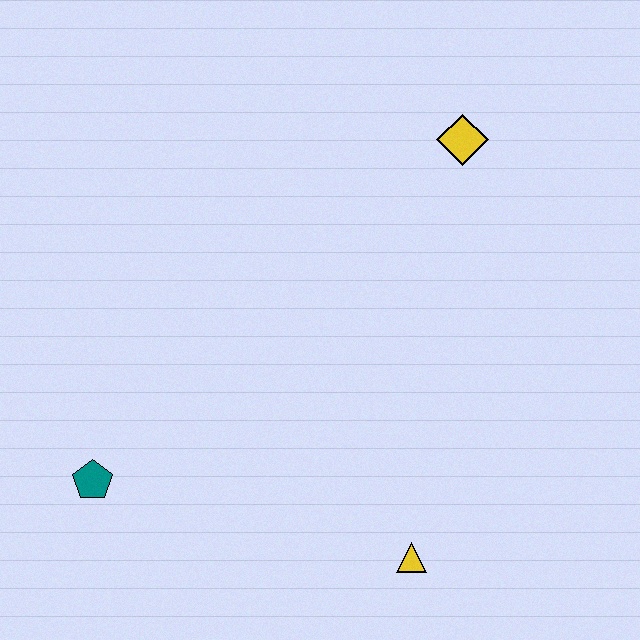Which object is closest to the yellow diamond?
The yellow triangle is closest to the yellow diamond.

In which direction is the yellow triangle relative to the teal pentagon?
The yellow triangle is to the right of the teal pentagon.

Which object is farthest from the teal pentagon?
The yellow diamond is farthest from the teal pentagon.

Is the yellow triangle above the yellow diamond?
No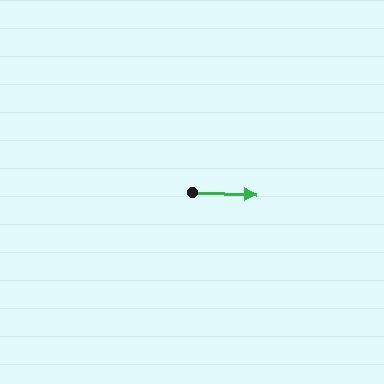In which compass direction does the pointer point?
East.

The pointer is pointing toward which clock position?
Roughly 3 o'clock.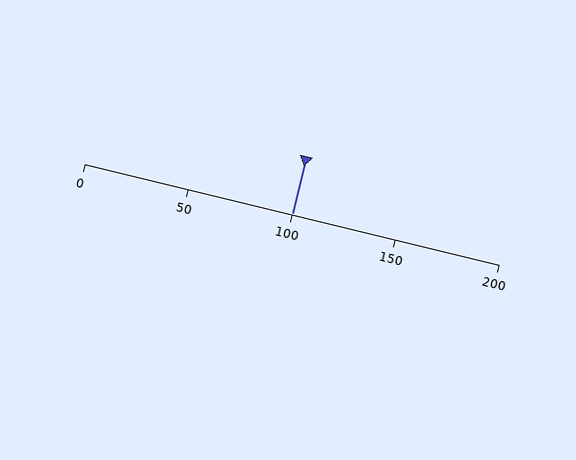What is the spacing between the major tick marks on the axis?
The major ticks are spaced 50 apart.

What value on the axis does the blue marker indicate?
The marker indicates approximately 100.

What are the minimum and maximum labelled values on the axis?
The axis runs from 0 to 200.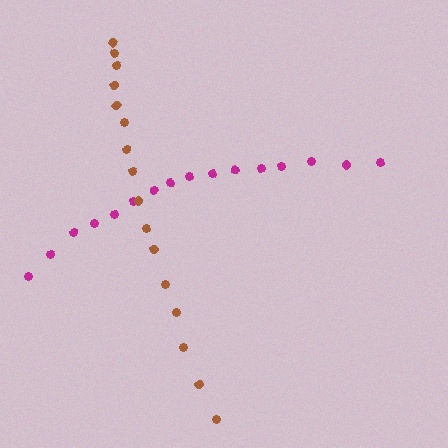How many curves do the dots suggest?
There are 2 distinct paths.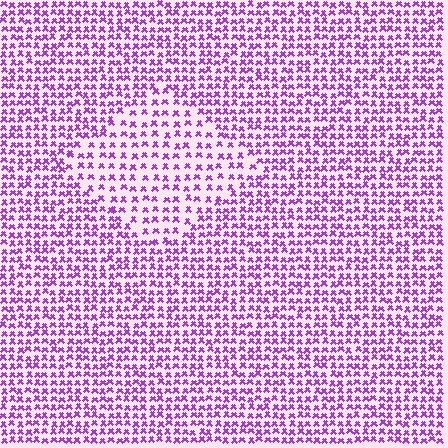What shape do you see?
I see a diamond.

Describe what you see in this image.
The image contains small purple elements arranged at two different densities. A diamond-shaped region is visible where the elements are less densely packed than the surrounding area.